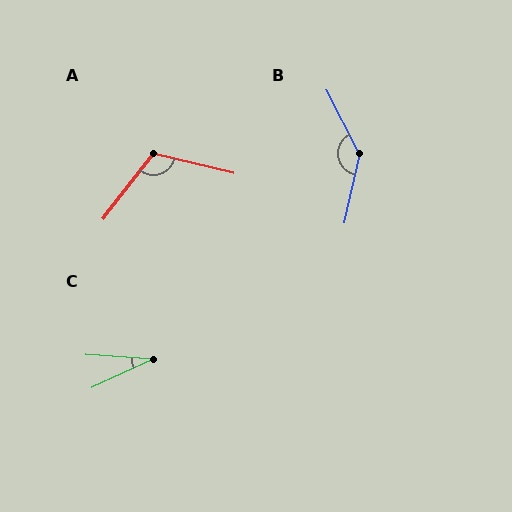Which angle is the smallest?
C, at approximately 28 degrees.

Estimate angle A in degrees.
Approximately 114 degrees.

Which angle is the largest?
B, at approximately 140 degrees.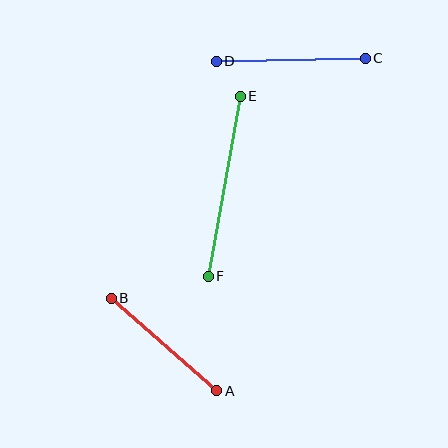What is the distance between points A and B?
The distance is approximately 140 pixels.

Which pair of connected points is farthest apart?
Points E and F are farthest apart.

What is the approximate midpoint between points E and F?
The midpoint is at approximately (224, 186) pixels.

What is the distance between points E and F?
The distance is approximately 183 pixels.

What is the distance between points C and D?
The distance is approximately 149 pixels.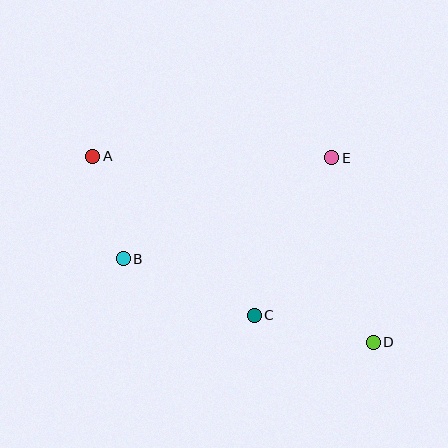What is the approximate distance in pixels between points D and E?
The distance between D and E is approximately 189 pixels.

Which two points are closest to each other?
Points A and B are closest to each other.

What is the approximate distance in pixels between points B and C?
The distance between B and C is approximately 142 pixels.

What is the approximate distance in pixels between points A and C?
The distance between A and C is approximately 226 pixels.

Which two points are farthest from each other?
Points A and D are farthest from each other.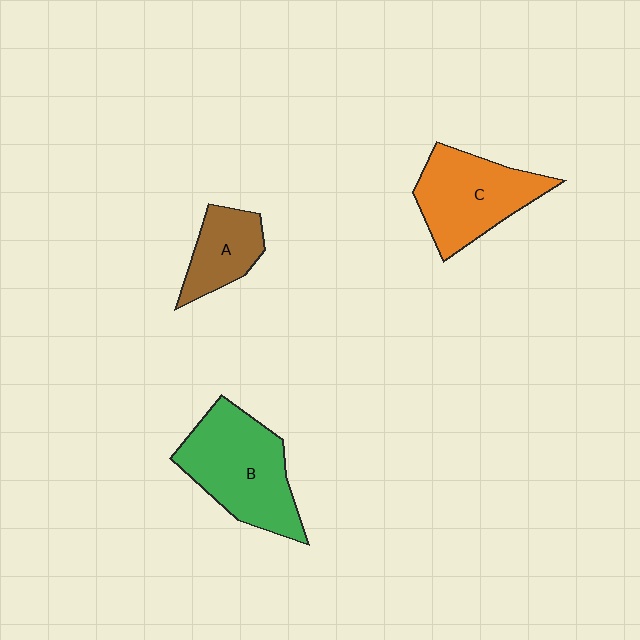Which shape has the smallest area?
Shape A (brown).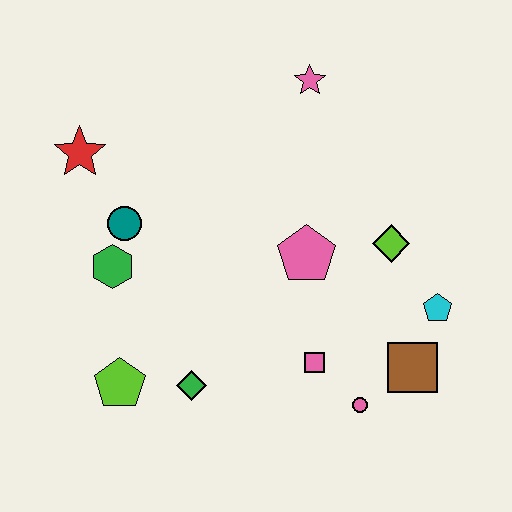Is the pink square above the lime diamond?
No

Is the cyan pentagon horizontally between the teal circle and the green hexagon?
No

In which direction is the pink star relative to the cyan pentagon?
The pink star is above the cyan pentagon.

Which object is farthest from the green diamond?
The pink star is farthest from the green diamond.